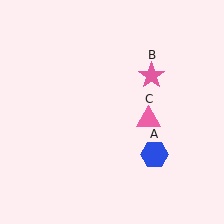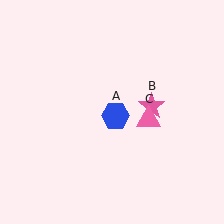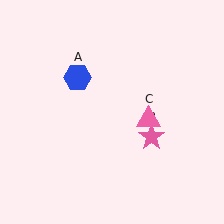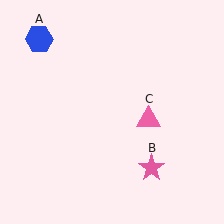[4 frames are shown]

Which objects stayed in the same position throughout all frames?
Pink triangle (object C) remained stationary.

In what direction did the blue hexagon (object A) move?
The blue hexagon (object A) moved up and to the left.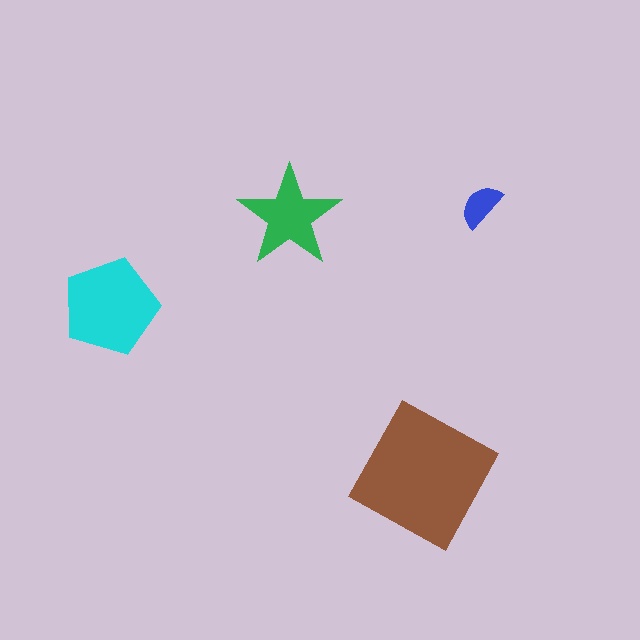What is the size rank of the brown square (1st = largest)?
1st.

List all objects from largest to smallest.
The brown square, the cyan pentagon, the green star, the blue semicircle.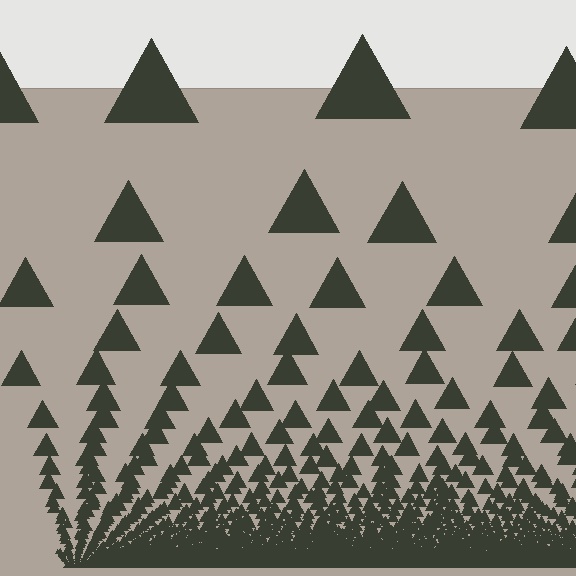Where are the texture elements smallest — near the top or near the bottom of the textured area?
Near the bottom.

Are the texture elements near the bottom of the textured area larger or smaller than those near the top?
Smaller. The gradient is inverted — elements near the bottom are smaller and denser.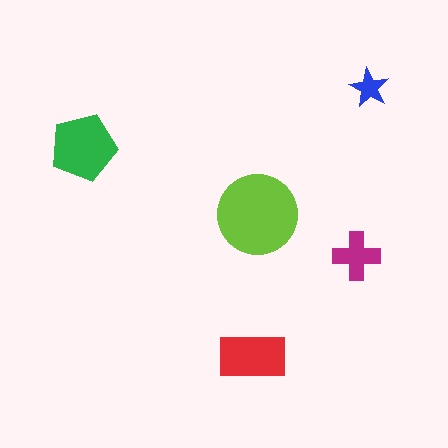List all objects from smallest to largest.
The blue star, the magenta cross, the red rectangle, the green pentagon, the lime circle.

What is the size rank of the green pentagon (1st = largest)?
2nd.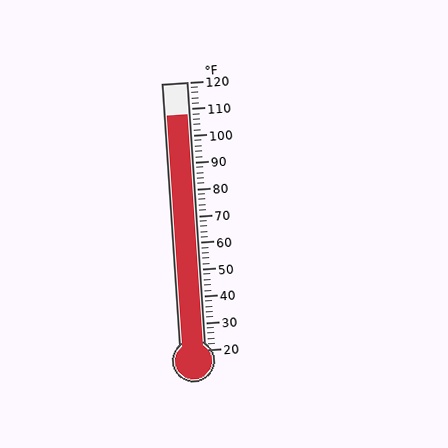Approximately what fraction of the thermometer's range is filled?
The thermometer is filled to approximately 90% of its range.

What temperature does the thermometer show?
The thermometer shows approximately 108°F.